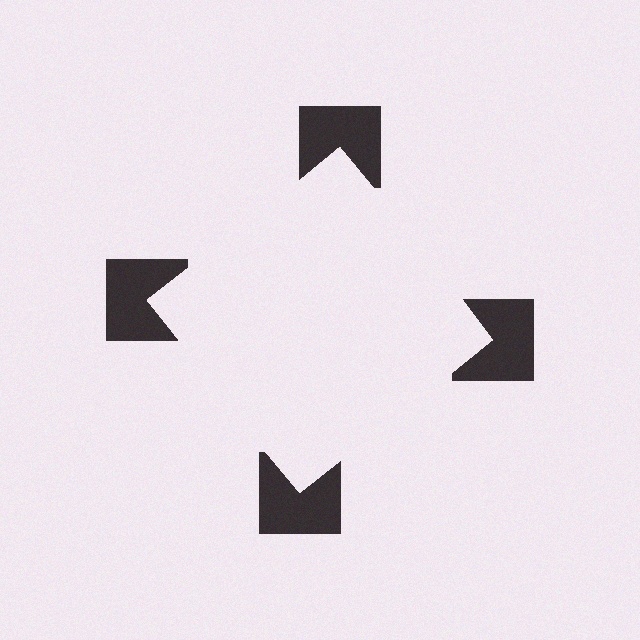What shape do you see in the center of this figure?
An illusory square — its edges are inferred from the aligned wedge cuts in the notched squares, not physically drawn.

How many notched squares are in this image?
There are 4 — one at each vertex of the illusory square.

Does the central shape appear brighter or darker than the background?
It typically appears slightly brighter than the background, even though no actual brightness change is drawn.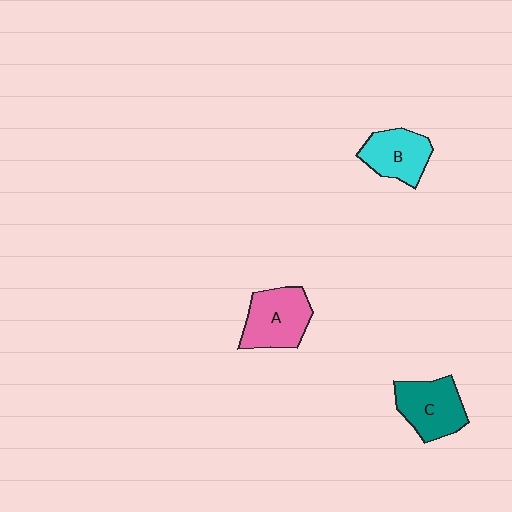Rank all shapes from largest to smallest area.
From largest to smallest: A (pink), C (teal), B (cyan).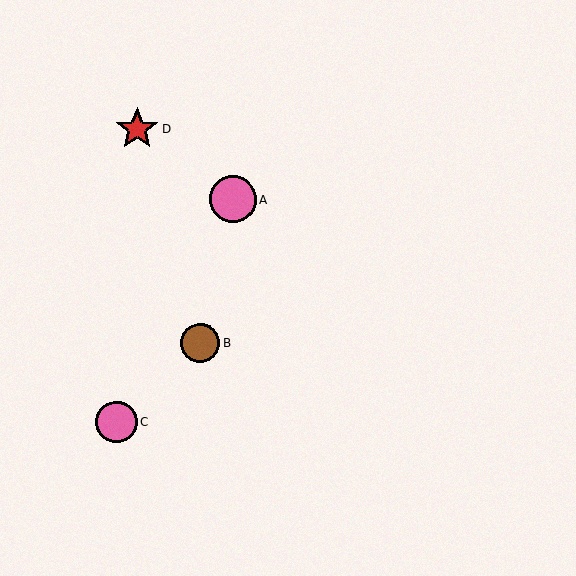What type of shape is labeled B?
Shape B is a brown circle.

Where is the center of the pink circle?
The center of the pink circle is at (117, 422).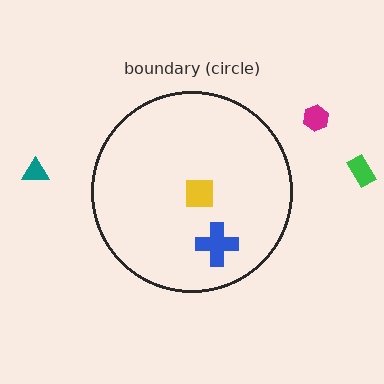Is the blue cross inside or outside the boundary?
Inside.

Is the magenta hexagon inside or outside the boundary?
Outside.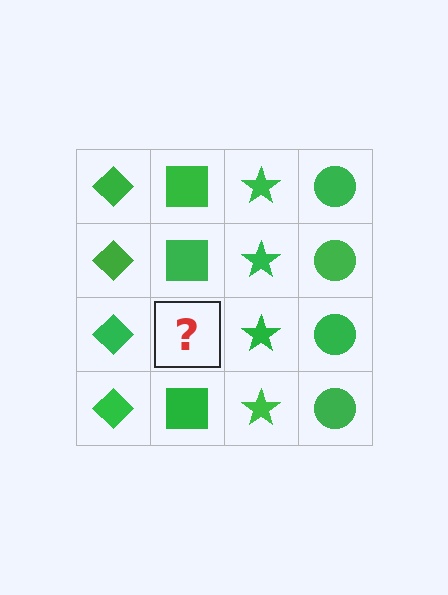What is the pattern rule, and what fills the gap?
The rule is that each column has a consistent shape. The gap should be filled with a green square.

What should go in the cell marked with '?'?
The missing cell should contain a green square.